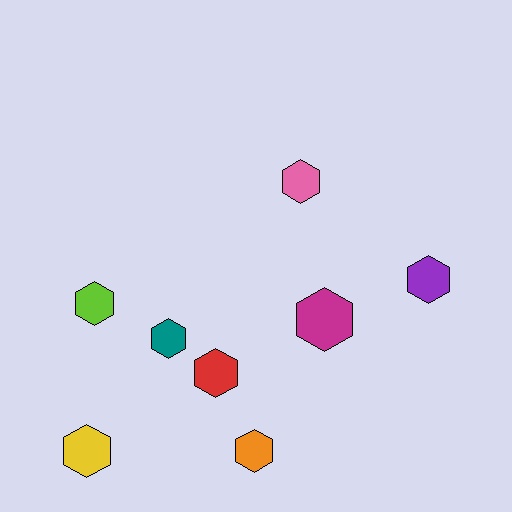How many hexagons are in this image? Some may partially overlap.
There are 8 hexagons.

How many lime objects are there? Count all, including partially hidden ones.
There is 1 lime object.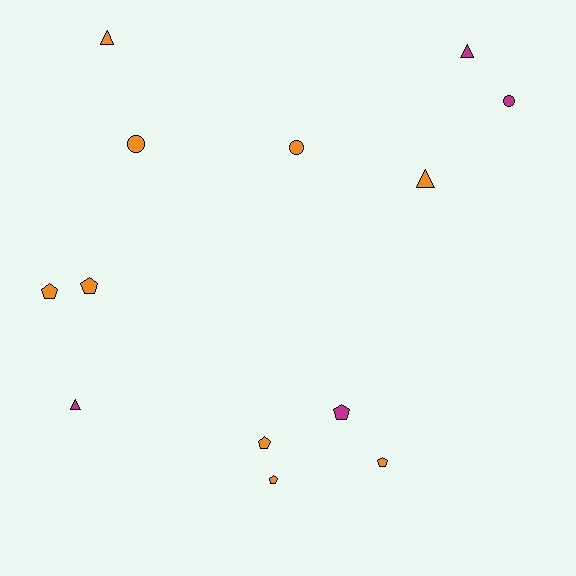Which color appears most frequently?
Orange, with 9 objects.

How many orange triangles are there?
There are 2 orange triangles.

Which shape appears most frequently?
Pentagon, with 6 objects.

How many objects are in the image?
There are 13 objects.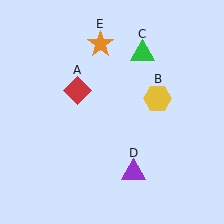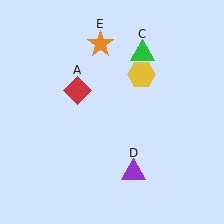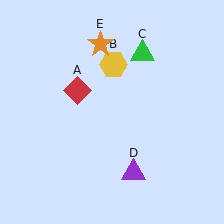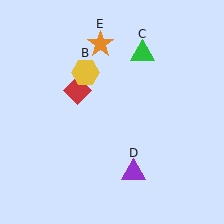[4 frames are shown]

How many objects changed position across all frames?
1 object changed position: yellow hexagon (object B).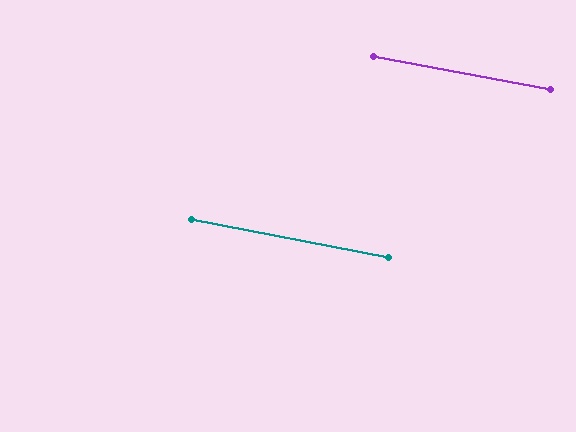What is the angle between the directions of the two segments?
Approximately 0 degrees.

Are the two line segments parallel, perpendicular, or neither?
Parallel — their directions differ by only 0.4°.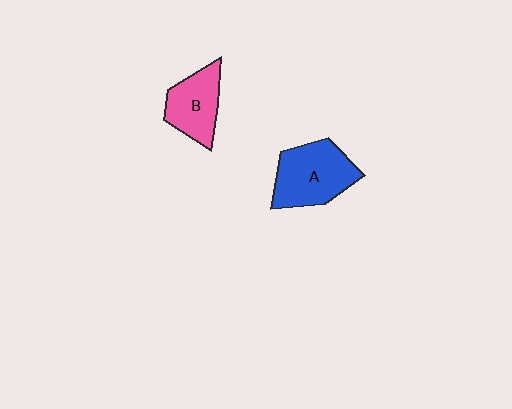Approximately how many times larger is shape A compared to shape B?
Approximately 1.3 times.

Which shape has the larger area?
Shape A (blue).